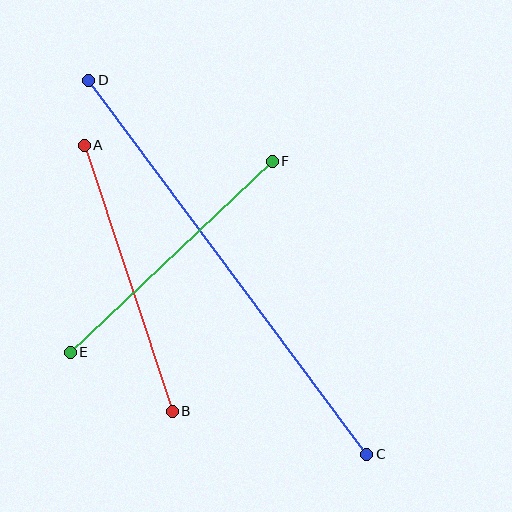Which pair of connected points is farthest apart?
Points C and D are farthest apart.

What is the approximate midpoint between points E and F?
The midpoint is at approximately (171, 257) pixels.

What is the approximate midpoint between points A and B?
The midpoint is at approximately (128, 278) pixels.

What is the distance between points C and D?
The distance is approximately 466 pixels.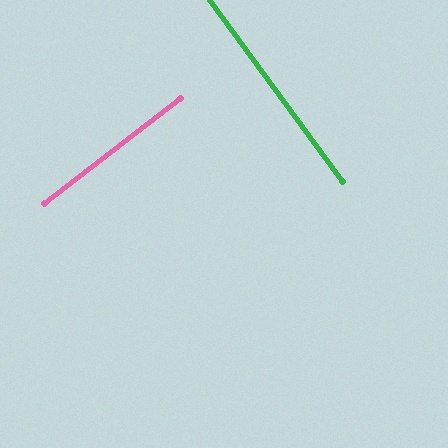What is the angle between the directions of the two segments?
Approximately 88 degrees.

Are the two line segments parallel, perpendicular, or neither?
Perpendicular — they meet at approximately 88°.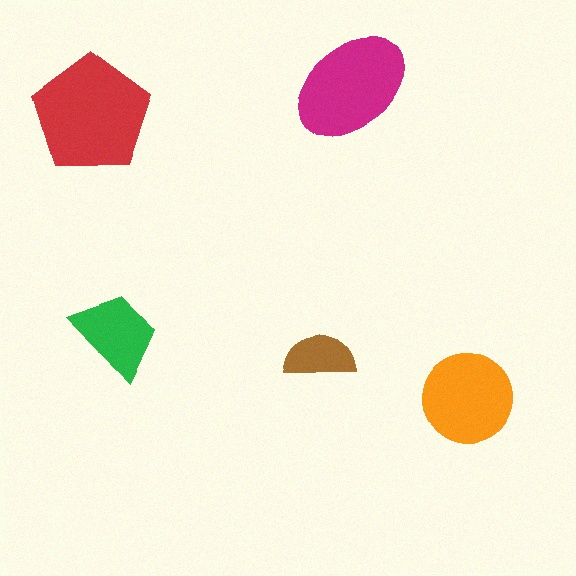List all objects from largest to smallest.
The red pentagon, the magenta ellipse, the orange circle, the green trapezoid, the brown semicircle.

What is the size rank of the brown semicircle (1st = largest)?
5th.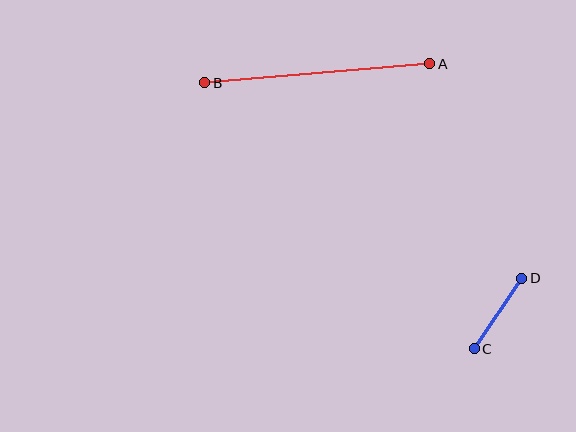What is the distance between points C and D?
The distance is approximately 85 pixels.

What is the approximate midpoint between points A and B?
The midpoint is at approximately (317, 73) pixels.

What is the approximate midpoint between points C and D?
The midpoint is at approximately (498, 314) pixels.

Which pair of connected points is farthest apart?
Points A and B are farthest apart.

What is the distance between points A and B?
The distance is approximately 226 pixels.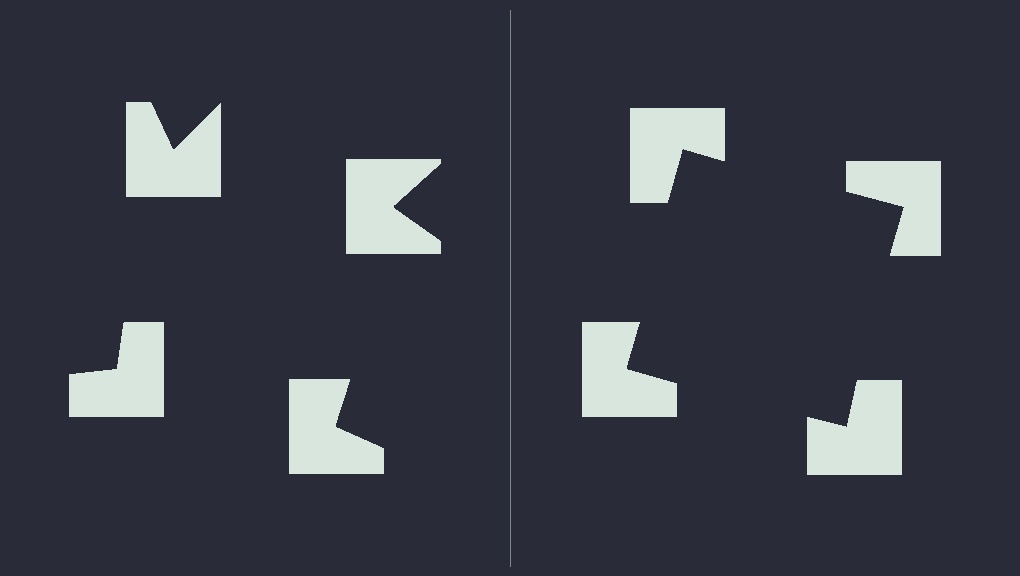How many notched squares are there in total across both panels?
8 — 4 on each side.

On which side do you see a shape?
An illusory square appears on the right side. On the left side the wedge cuts are rotated, so no coherent shape forms.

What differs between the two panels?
The notched squares are positioned identically on both sides; only the wedge orientations differ. On the right they align to a square; on the left they are misaligned.